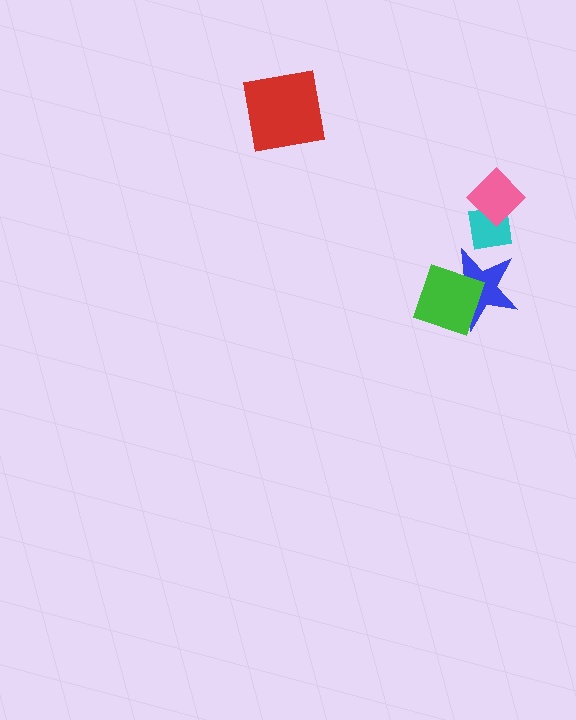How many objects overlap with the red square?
0 objects overlap with the red square.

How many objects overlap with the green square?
1 object overlaps with the green square.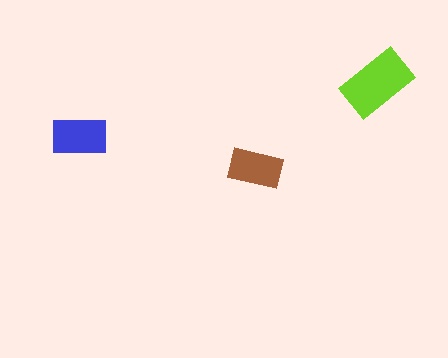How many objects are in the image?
There are 3 objects in the image.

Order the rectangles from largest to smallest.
the lime one, the blue one, the brown one.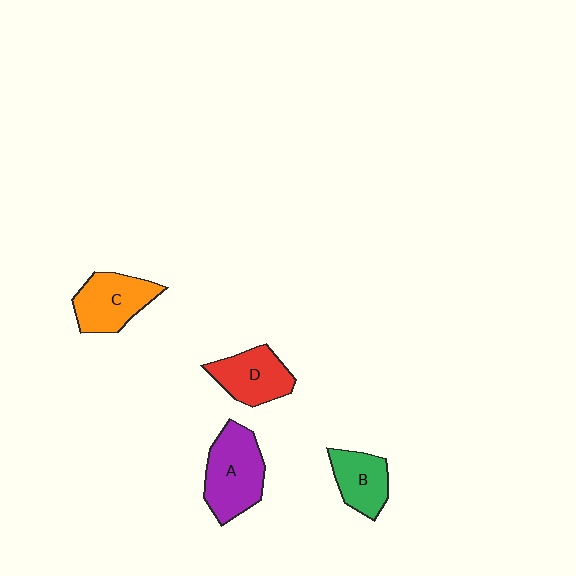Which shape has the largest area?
Shape A (purple).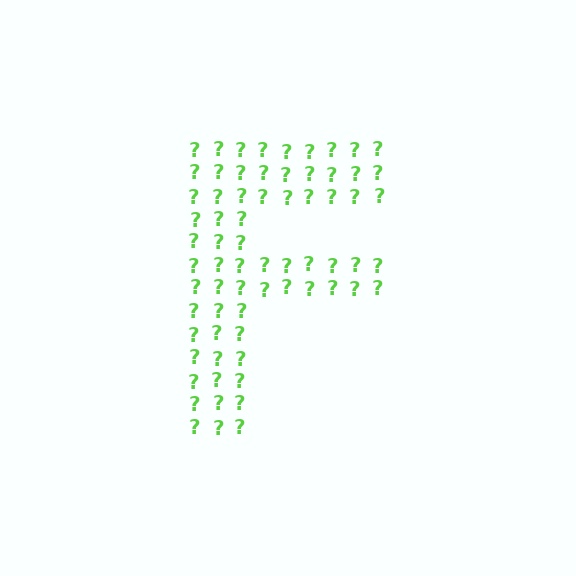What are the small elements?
The small elements are question marks.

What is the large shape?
The large shape is the letter F.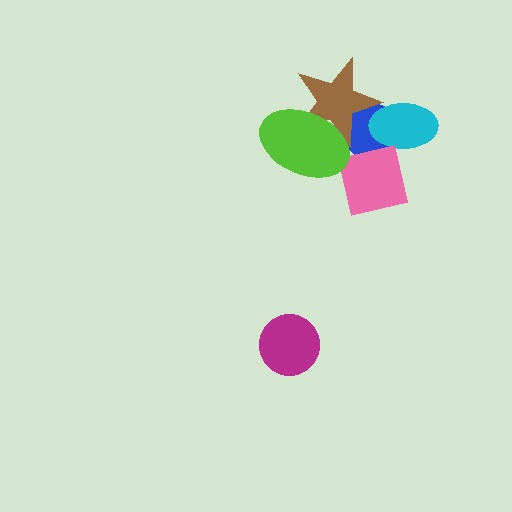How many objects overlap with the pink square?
3 objects overlap with the pink square.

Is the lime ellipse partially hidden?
No, no other shape covers it.